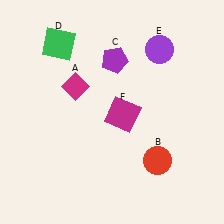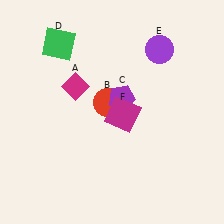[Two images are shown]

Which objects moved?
The objects that moved are: the red circle (B), the purple pentagon (C).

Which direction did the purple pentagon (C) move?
The purple pentagon (C) moved down.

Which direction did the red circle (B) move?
The red circle (B) moved up.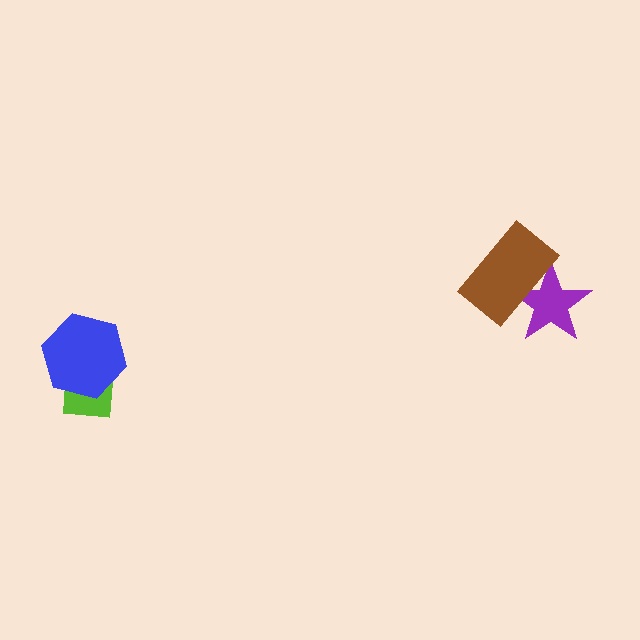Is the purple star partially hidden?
Yes, it is partially covered by another shape.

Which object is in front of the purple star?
The brown rectangle is in front of the purple star.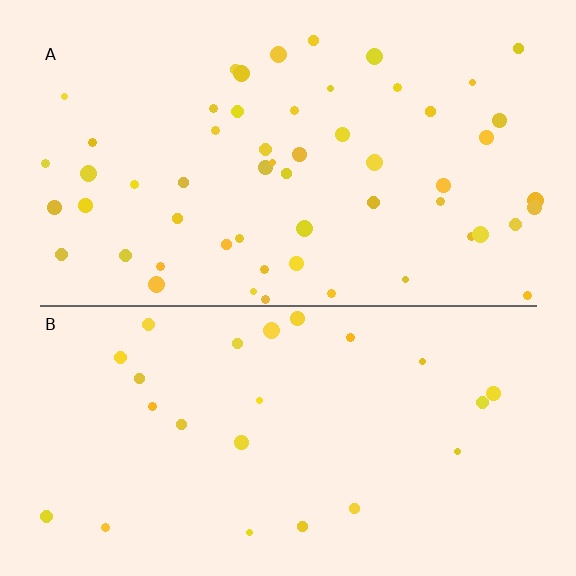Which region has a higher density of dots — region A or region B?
A (the top).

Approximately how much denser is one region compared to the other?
Approximately 2.3× — region A over region B.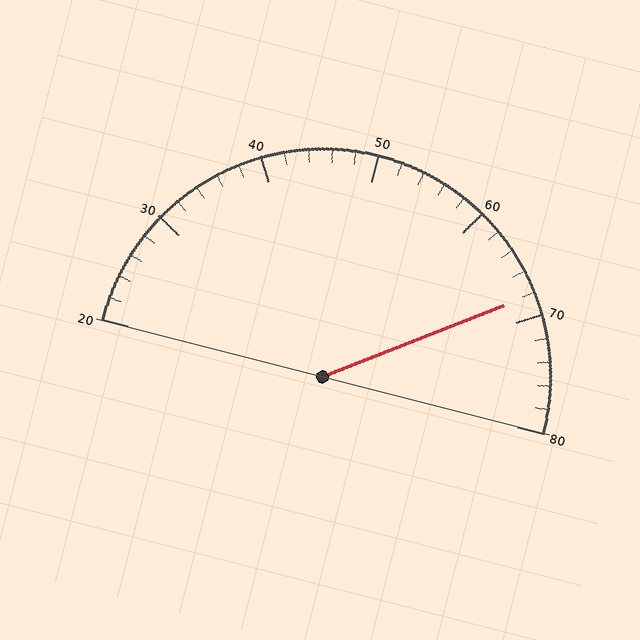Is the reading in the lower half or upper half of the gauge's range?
The reading is in the upper half of the range (20 to 80).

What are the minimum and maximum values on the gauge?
The gauge ranges from 20 to 80.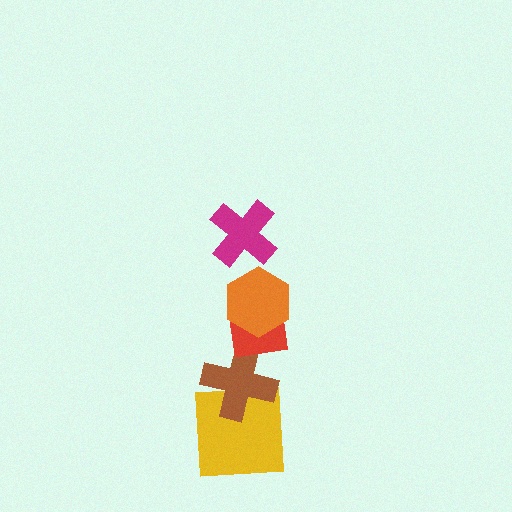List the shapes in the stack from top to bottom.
From top to bottom: the magenta cross, the orange hexagon, the red square, the brown cross, the yellow square.